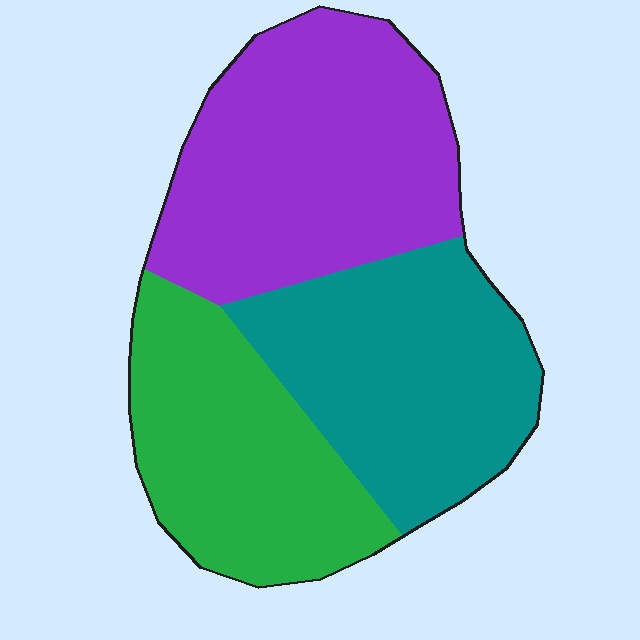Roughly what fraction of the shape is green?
Green takes up between a sixth and a third of the shape.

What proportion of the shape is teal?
Teal takes up between a sixth and a third of the shape.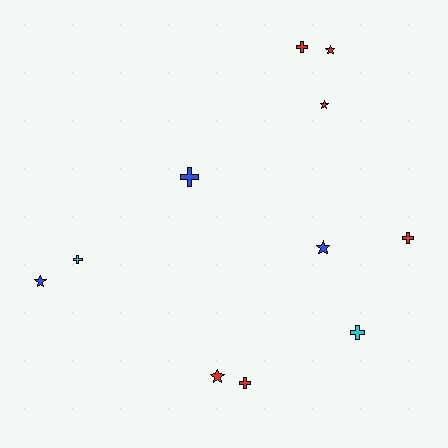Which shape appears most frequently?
Cross, with 6 objects.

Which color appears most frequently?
Red, with 6 objects.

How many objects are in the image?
There are 11 objects.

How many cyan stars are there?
There are no cyan stars.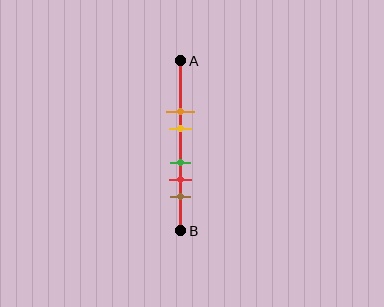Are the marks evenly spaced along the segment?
No, the marks are not evenly spaced.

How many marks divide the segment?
There are 5 marks dividing the segment.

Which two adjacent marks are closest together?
The green and red marks are the closest adjacent pair.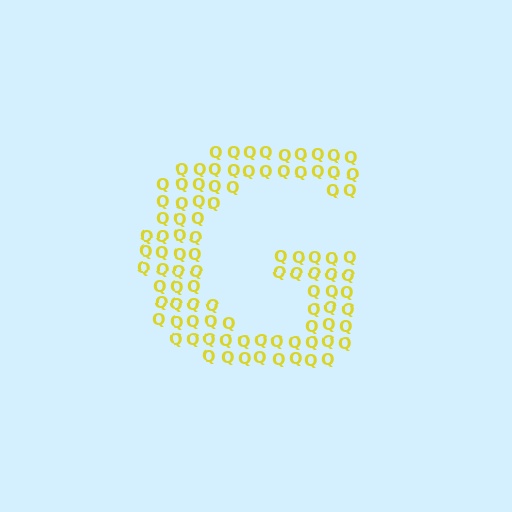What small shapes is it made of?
It is made of small letter Q's.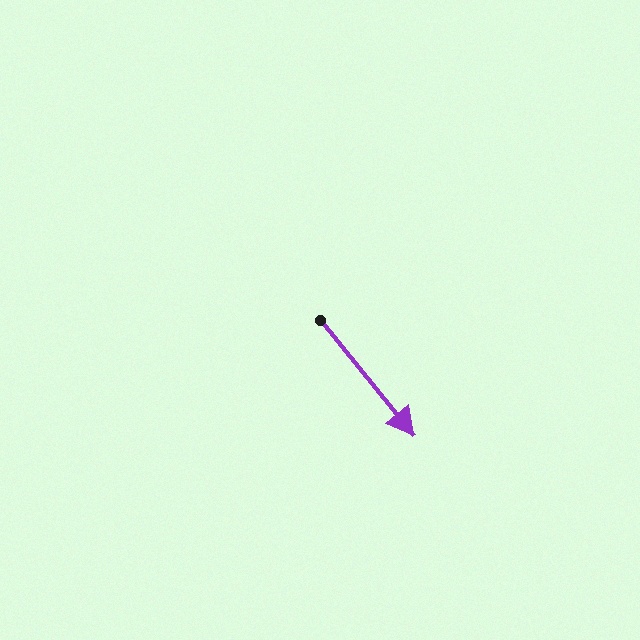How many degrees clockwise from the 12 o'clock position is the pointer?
Approximately 141 degrees.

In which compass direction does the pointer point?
Southeast.